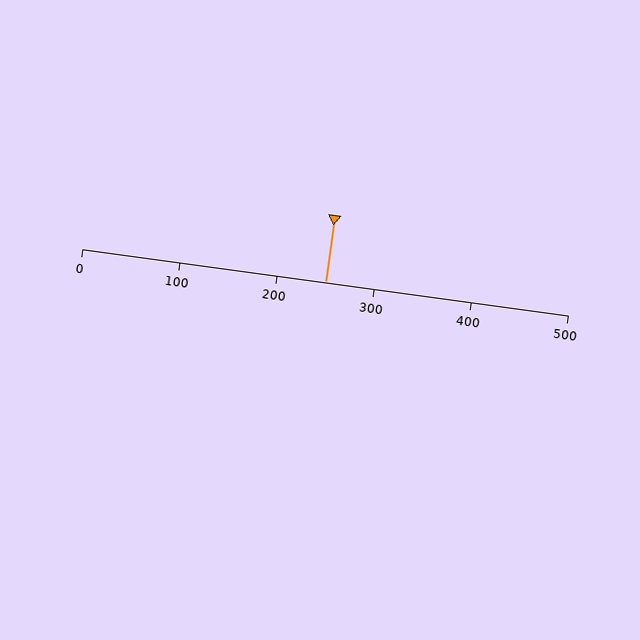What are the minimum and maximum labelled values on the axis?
The axis runs from 0 to 500.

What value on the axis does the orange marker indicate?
The marker indicates approximately 250.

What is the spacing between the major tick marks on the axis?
The major ticks are spaced 100 apart.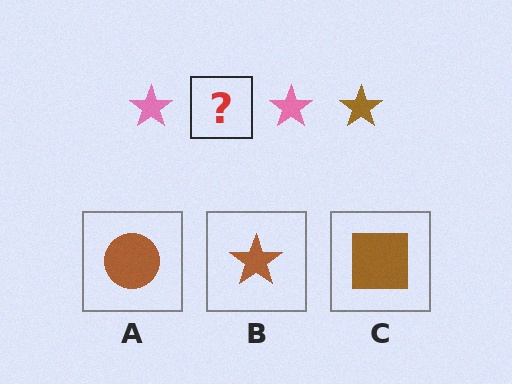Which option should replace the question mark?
Option B.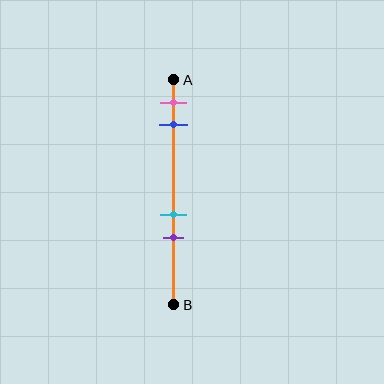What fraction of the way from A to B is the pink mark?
The pink mark is approximately 10% (0.1) of the way from A to B.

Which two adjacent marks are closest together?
The cyan and purple marks are the closest adjacent pair.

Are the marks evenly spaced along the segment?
No, the marks are not evenly spaced.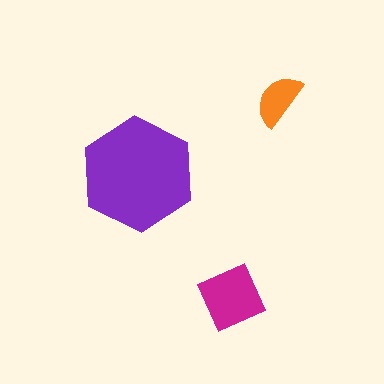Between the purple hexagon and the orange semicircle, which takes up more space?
The purple hexagon.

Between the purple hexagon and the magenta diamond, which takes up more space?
The purple hexagon.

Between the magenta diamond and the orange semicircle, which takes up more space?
The magenta diamond.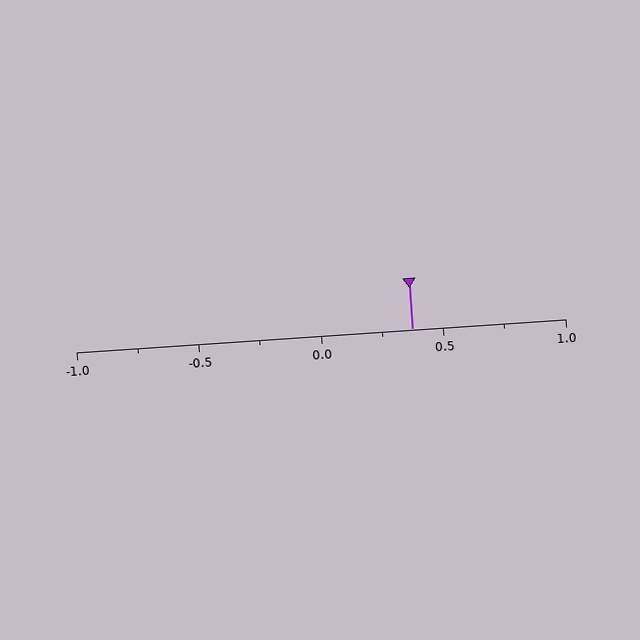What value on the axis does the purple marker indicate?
The marker indicates approximately 0.38.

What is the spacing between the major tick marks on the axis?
The major ticks are spaced 0.5 apart.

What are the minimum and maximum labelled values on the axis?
The axis runs from -1.0 to 1.0.